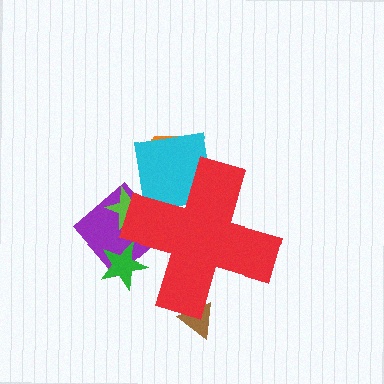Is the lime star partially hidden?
Yes, the lime star is partially hidden behind the red cross.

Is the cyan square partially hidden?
Yes, the cyan square is partially hidden behind the red cross.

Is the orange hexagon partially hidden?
Yes, the orange hexagon is partially hidden behind the red cross.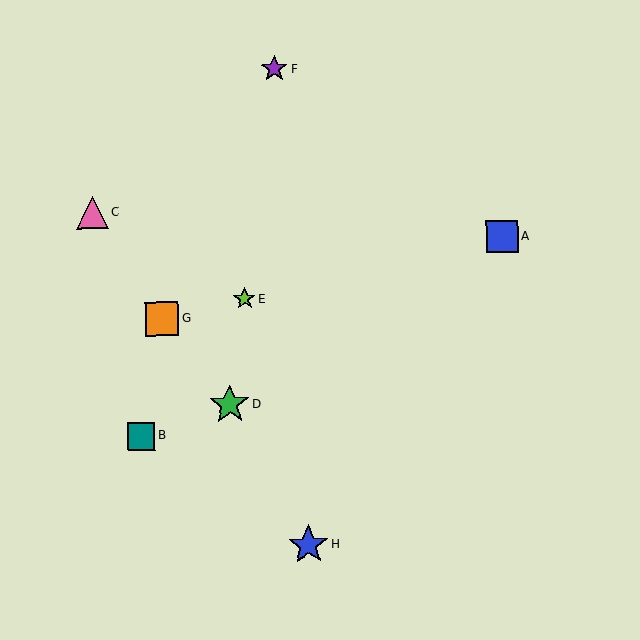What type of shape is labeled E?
Shape E is a lime star.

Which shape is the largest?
The green star (labeled D) is the largest.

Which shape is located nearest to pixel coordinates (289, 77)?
The purple star (labeled F) at (274, 69) is nearest to that location.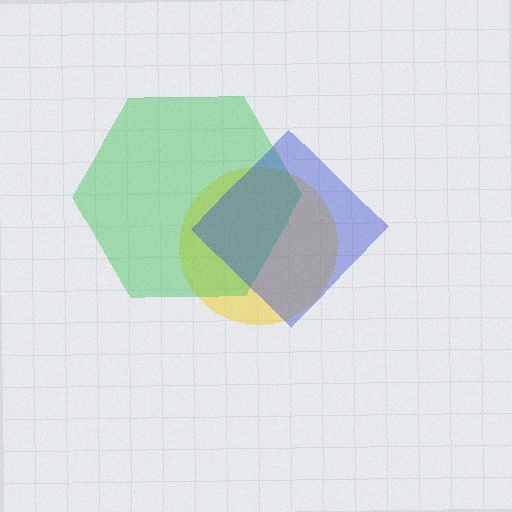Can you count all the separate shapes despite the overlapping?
Yes, there are 3 separate shapes.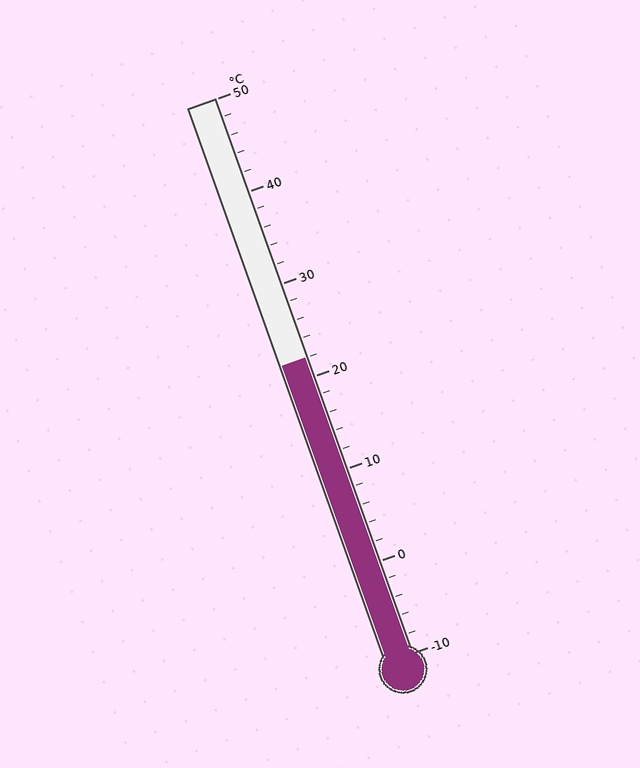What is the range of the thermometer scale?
The thermometer scale ranges from -10°C to 50°C.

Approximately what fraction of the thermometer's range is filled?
The thermometer is filled to approximately 55% of its range.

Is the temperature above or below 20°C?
The temperature is above 20°C.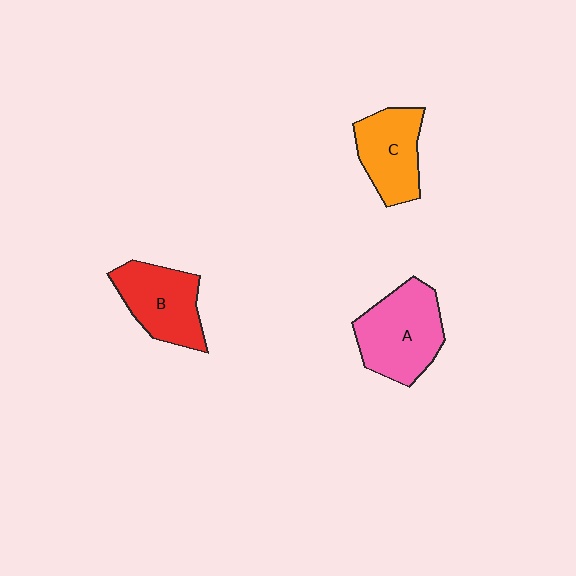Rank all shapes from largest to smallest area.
From largest to smallest: A (pink), B (red), C (orange).